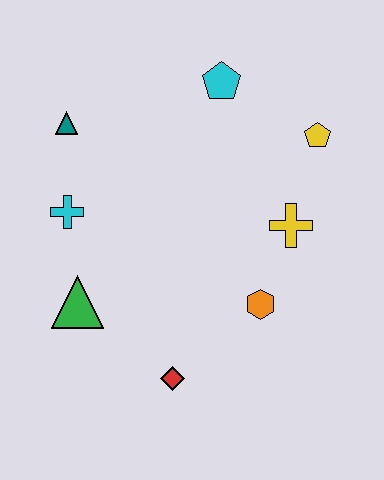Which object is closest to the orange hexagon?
The yellow cross is closest to the orange hexagon.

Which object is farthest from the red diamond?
The cyan pentagon is farthest from the red diamond.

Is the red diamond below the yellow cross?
Yes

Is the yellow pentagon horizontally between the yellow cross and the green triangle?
No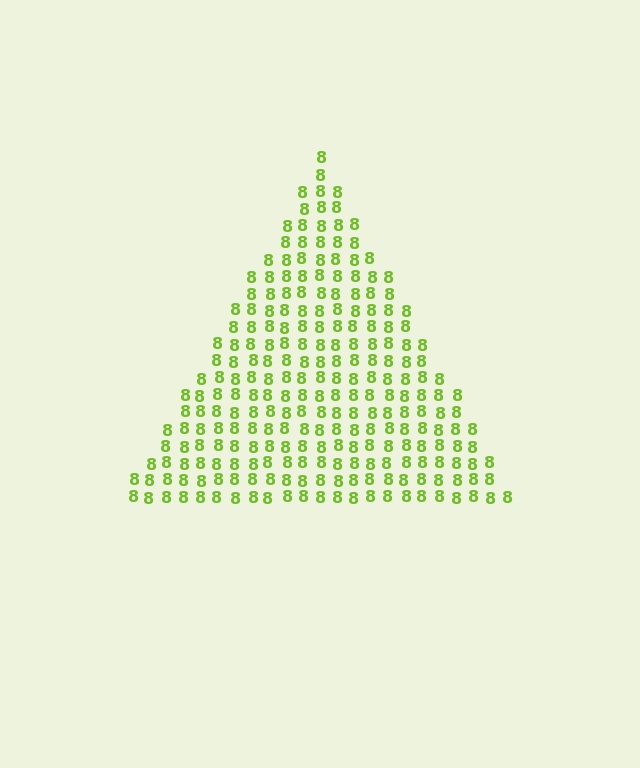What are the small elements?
The small elements are digit 8's.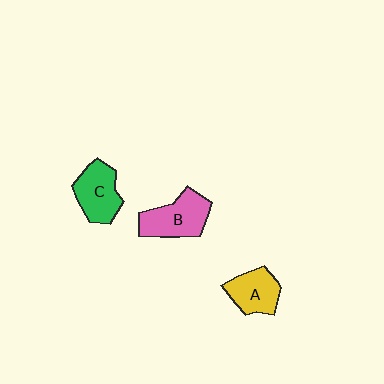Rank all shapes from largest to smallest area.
From largest to smallest: B (pink), C (green), A (yellow).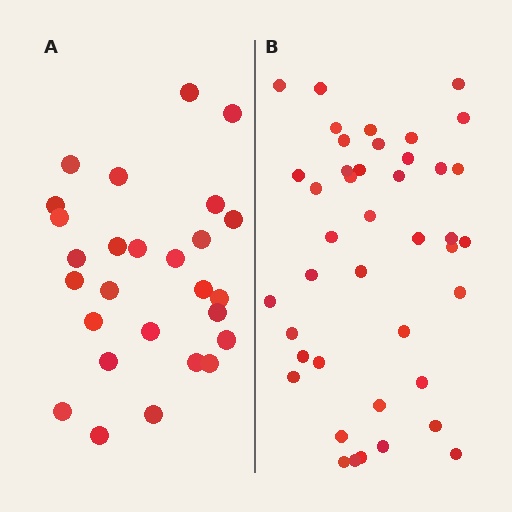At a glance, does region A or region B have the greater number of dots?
Region B (the right region) has more dots.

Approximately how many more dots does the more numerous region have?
Region B has approximately 15 more dots than region A.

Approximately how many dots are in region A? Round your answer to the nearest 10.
About 30 dots. (The exact count is 27, which rounds to 30.)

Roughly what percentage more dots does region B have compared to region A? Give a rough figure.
About 55% more.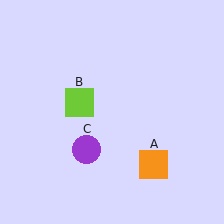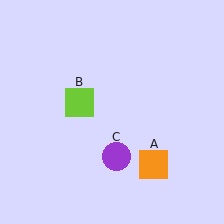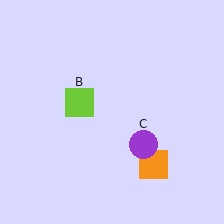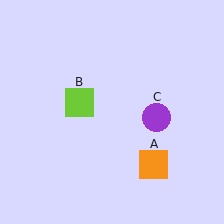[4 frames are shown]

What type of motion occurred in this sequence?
The purple circle (object C) rotated counterclockwise around the center of the scene.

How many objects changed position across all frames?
1 object changed position: purple circle (object C).